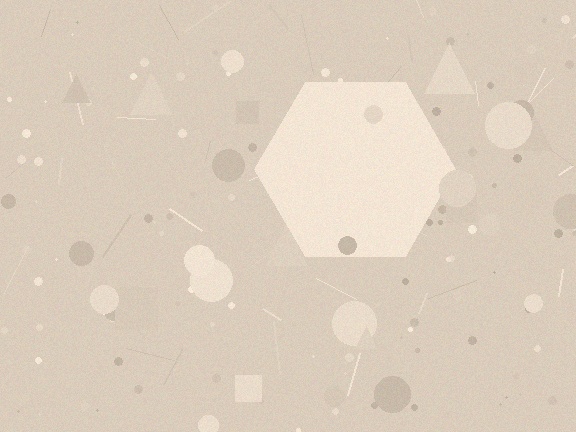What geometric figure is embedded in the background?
A hexagon is embedded in the background.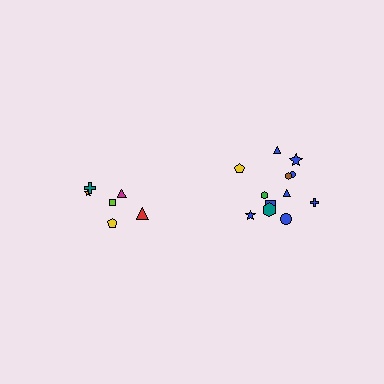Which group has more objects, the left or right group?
The right group.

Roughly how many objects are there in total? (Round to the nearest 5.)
Roughly 20 objects in total.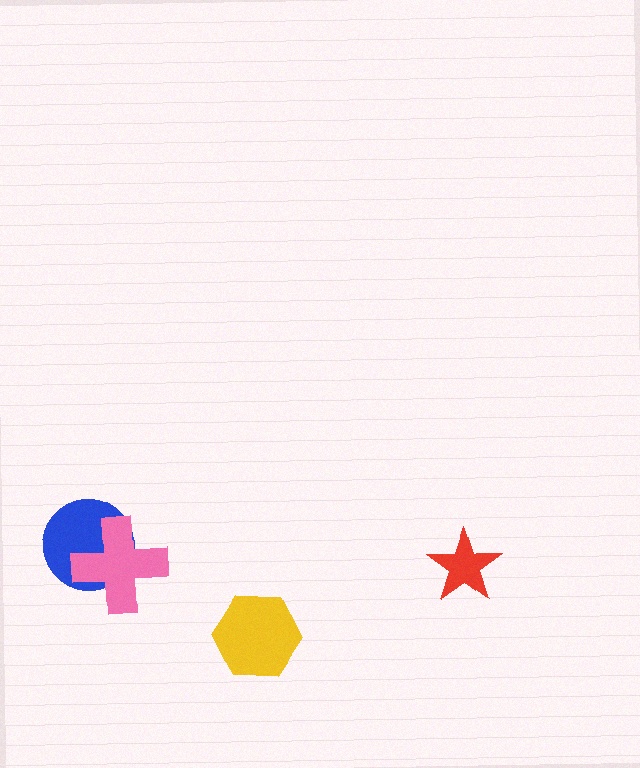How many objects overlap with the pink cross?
1 object overlaps with the pink cross.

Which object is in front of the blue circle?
The pink cross is in front of the blue circle.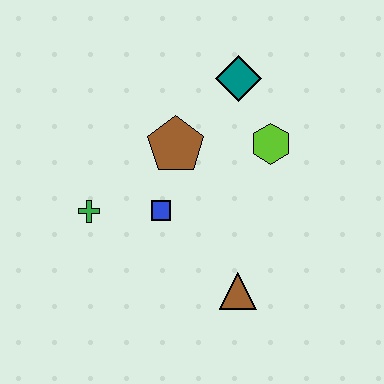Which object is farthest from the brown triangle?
The teal diamond is farthest from the brown triangle.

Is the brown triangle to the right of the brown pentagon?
Yes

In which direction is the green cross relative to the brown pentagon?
The green cross is to the left of the brown pentagon.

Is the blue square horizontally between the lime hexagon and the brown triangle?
No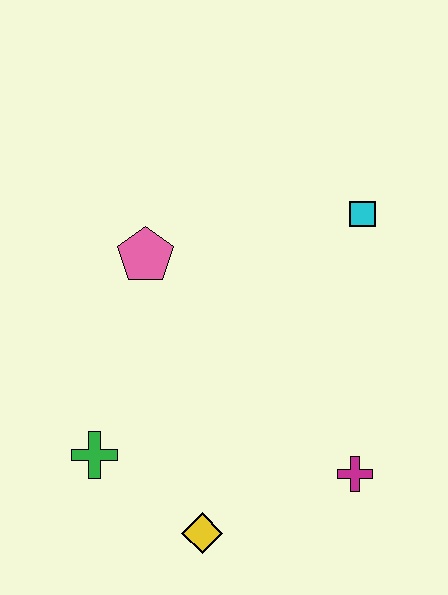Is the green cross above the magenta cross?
Yes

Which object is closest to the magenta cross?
The yellow diamond is closest to the magenta cross.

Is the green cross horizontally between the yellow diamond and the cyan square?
No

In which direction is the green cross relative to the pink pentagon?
The green cross is below the pink pentagon.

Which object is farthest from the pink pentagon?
The magenta cross is farthest from the pink pentagon.